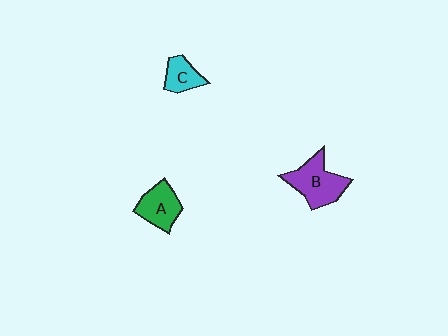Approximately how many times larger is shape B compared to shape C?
Approximately 1.9 times.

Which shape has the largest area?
Shape B (purple).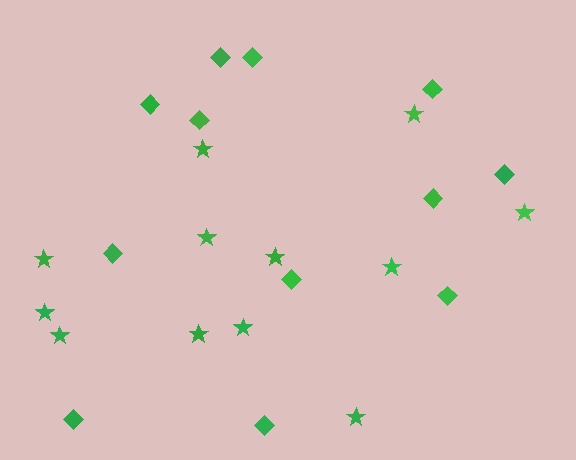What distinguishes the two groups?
There are 2 groups: one group of diamonds (12) and one group of stars (12).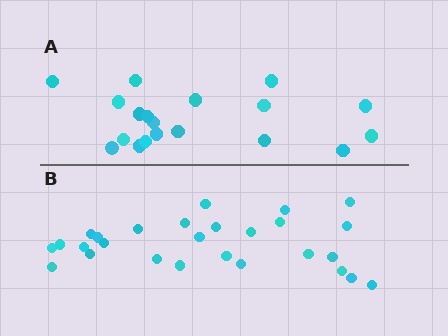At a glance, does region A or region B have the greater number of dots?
Region B (the bottom region) has more dots.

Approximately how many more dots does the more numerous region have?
Region B has roughly 8 or so more dots than region A.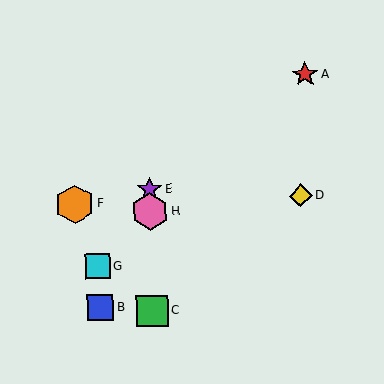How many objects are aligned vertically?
3 objects (C, E, H) are aligned vertically.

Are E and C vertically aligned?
Yes, both are at x≈149.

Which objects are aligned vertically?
Objects C, E, H are aligned vertically.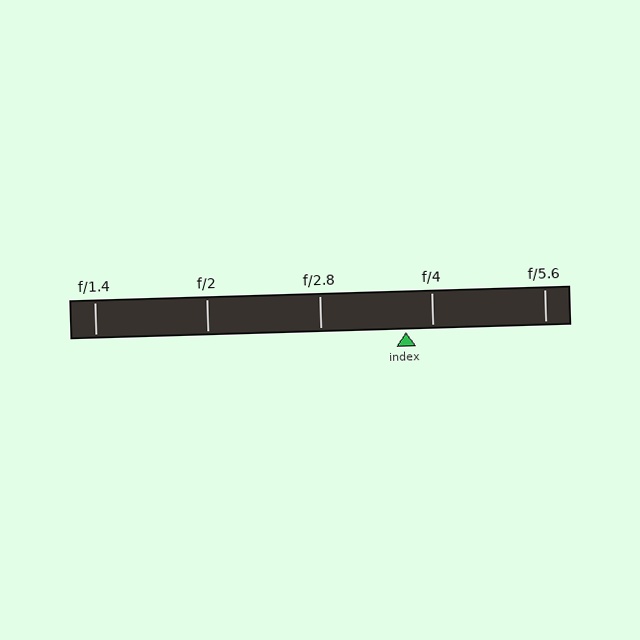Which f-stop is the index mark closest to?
The index mark is closest to f/4.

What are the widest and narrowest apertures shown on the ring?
The widest aperture shown is f/1.4 and the narrowest is f/5.6.